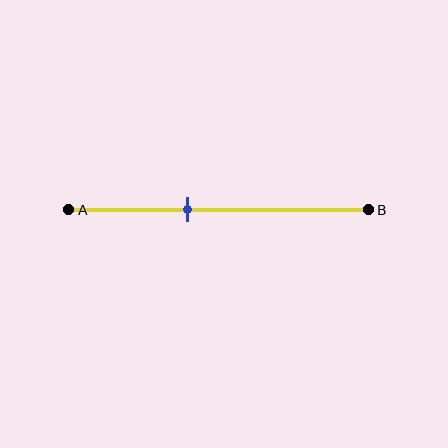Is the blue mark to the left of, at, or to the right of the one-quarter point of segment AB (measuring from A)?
The blue mark is to the right of the one-quarter point of segment AB.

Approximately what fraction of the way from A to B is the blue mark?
The blue mark is approximately 40% of the way from A to B.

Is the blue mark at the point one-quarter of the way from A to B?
No, the mark is at about 40% from A, not at the 25% one-quarter point.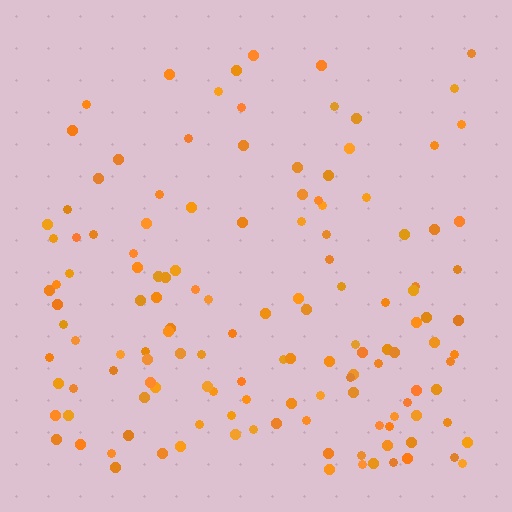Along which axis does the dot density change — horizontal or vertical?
Vertical.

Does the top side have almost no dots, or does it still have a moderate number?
Still a moderate number, just noticeably fewer than the bottom.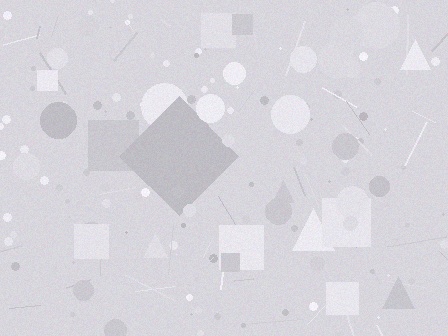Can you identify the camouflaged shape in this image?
The camouflaged shape is a diamond.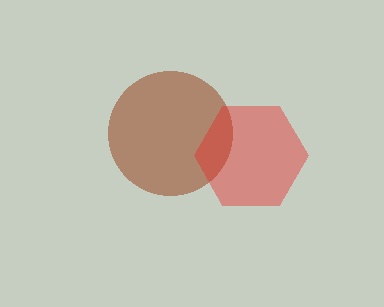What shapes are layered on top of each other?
The layered shapes are: a brown circle, a red hexagon.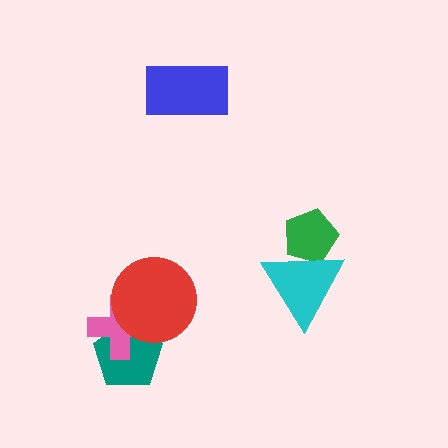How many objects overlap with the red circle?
2 objects overlap with the red circle.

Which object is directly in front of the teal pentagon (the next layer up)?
The pink cross is directly in front of the teal pentagon.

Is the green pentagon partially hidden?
Yes, it is partially covered by another shape.